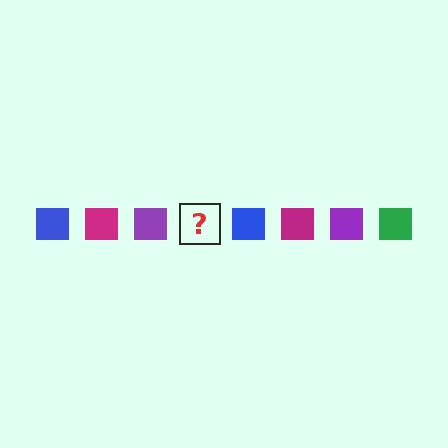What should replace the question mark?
The question mark should be replaced with a green square.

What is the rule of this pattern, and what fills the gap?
The rule is that the pattern cycles through blue, magenta, purple, green squares. The gap should be filled with a green square.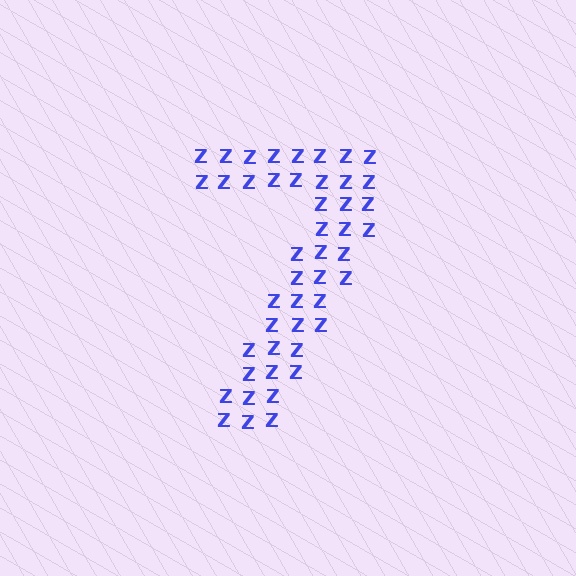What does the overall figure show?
The overall figure shows the digit 7.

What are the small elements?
The small elements are letter Z's.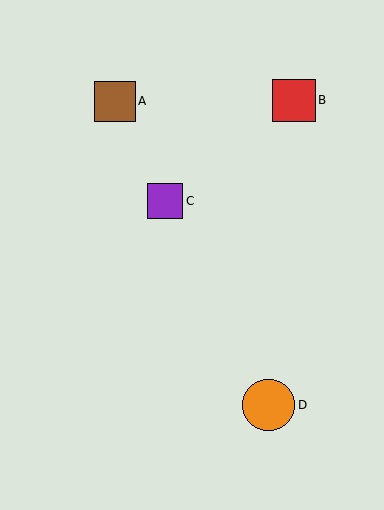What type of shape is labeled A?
Shape A is a brown square.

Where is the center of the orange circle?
The center of the orange circle is at (269, 405).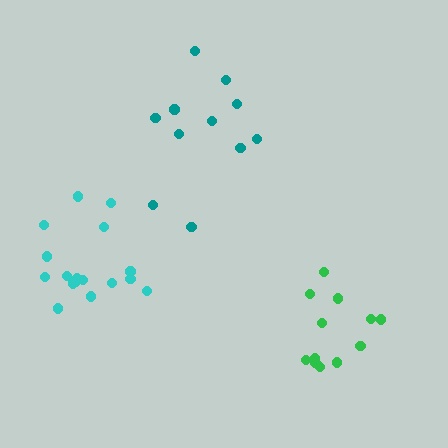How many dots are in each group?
Group 1: 12 dots, Group 2: 17 dots, Group 3: 11 dots (40 total).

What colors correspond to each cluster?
The clusters are colored: green, cyan, teal.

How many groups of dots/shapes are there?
There are 3 groups.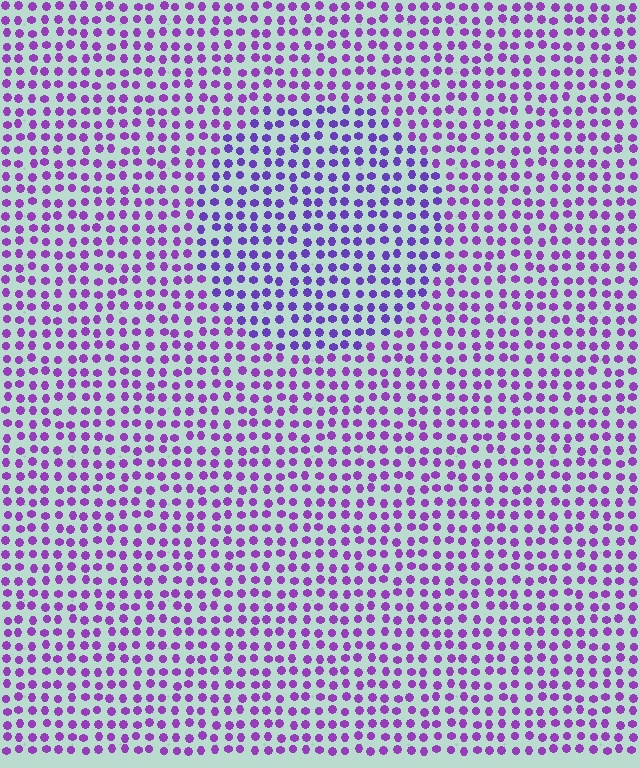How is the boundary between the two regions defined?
The boundary is defined purely by a slight shift in hue (about 24 degrees). Spacing, size, and orientation are identical on both sides.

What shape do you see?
I see a circle.